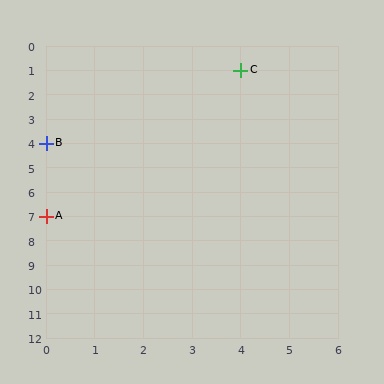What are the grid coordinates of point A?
Point A is at grid coordinates (0, 7).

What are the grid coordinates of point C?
Point C is at grid coordinates (4, 1).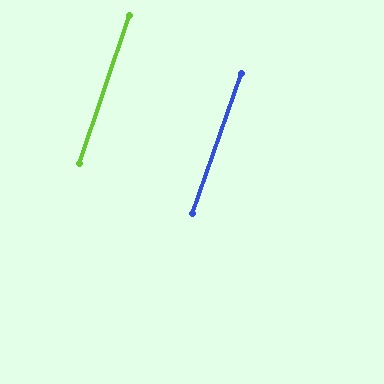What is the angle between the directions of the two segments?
Approximately 1 degree.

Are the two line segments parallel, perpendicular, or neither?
Parallel — their directions differ by only 1.0°.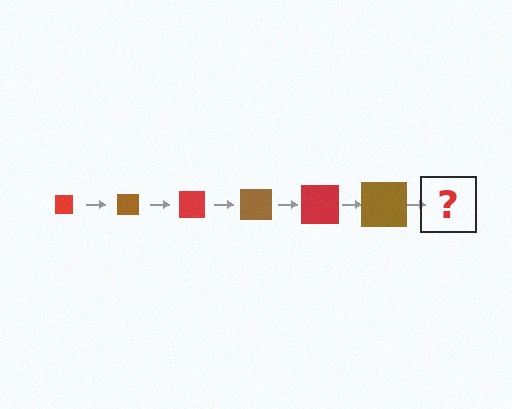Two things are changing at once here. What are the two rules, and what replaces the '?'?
The two rules are that the square grows larger each step and the color cycles through red and brown. The '?' should be a red square, larger than the previous one.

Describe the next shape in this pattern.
It should be a red square, larger than the previous one.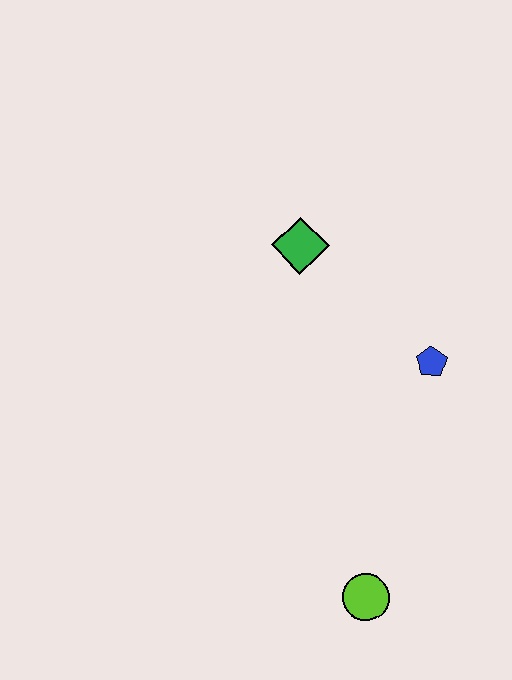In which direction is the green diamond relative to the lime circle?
The green diamond is above the lime circle.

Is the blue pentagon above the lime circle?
Yes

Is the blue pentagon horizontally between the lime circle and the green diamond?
No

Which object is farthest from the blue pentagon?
The lime circle is farthest from the blue pentagon.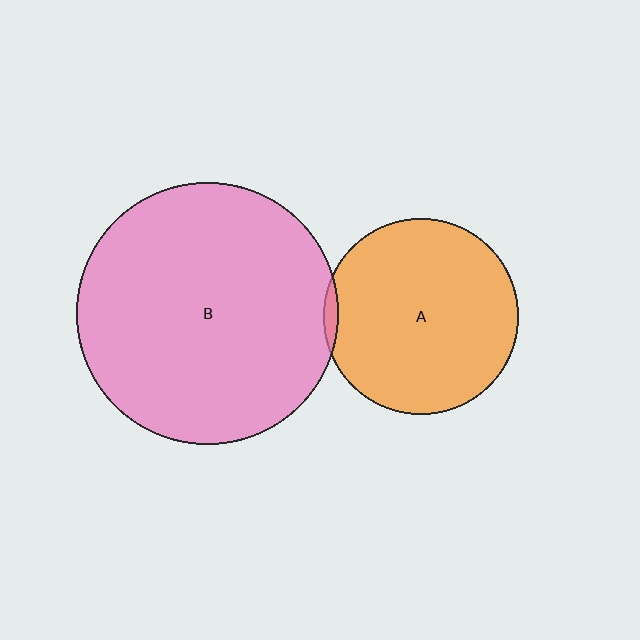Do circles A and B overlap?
Yes.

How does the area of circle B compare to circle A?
Approximately 1.8 times.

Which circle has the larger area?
Circle B (pink).